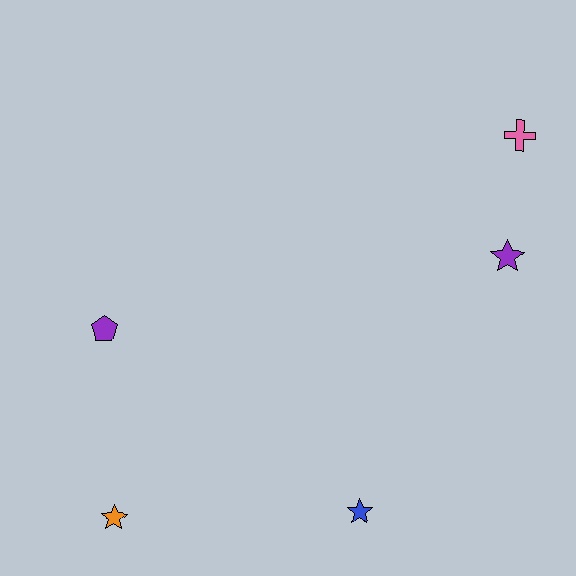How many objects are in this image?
There are 5 objects.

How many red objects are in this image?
There are no red objects.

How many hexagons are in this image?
There are no hexagons.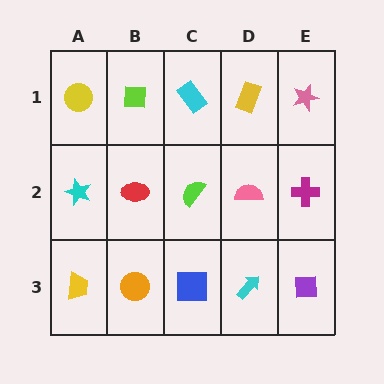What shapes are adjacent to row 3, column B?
A red ellipse (row 2, column B), a yellow trapezoid (row 3, column A), a blue square (row 3, column C).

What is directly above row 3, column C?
A lime semicircle.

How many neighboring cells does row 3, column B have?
3.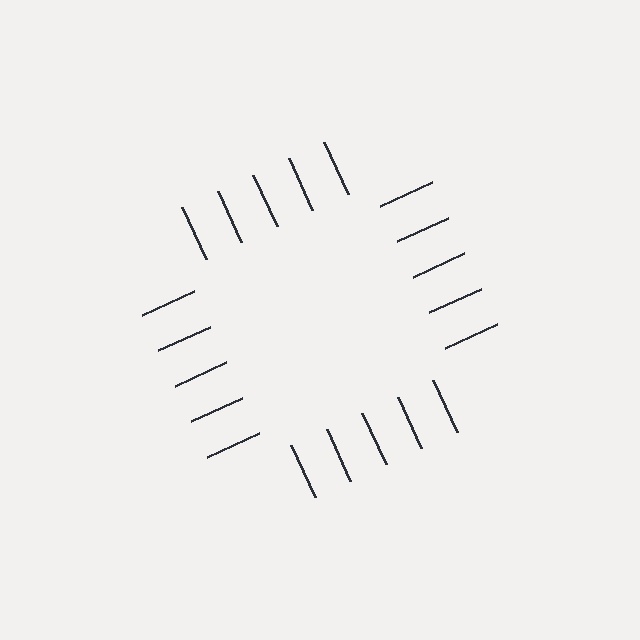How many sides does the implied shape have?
4 sides — the line-ends trace a square.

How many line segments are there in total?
20 — 5 along each of the 4 edges.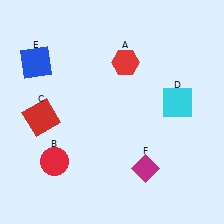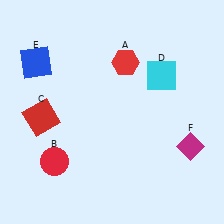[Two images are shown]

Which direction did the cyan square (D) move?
The cyan square (D) moved up.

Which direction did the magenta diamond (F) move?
The magenta diamond (F) moved right.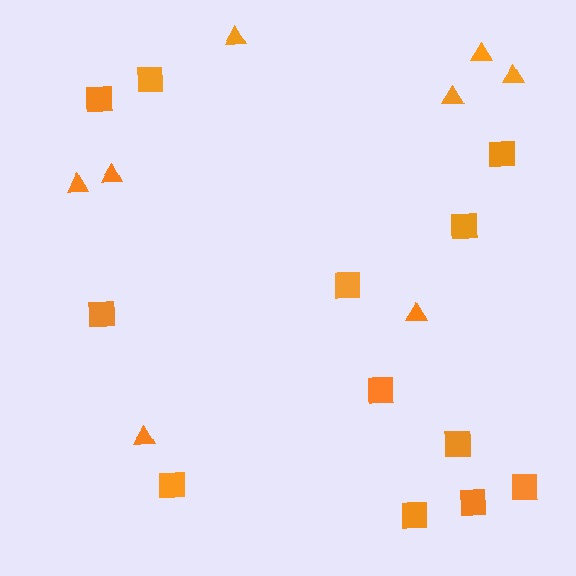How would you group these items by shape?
There are 2 groups: one group of triangles (8) and one group of squares (12).